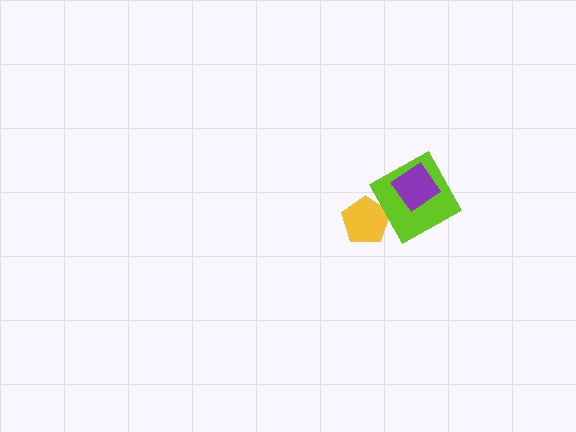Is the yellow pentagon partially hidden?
Yes, it is partially covered by another shape.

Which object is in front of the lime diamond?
The purple diamond is in front of the lime diamond.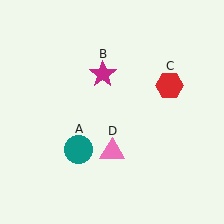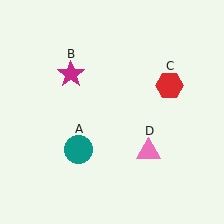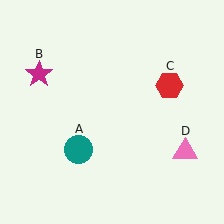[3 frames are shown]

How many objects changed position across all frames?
2 objects changed position: magenta star (object B), pink triangle (object D).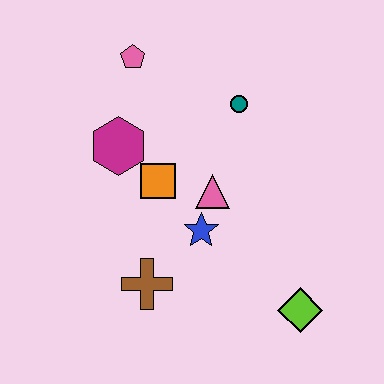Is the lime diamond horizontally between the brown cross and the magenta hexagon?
No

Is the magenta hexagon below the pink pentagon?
Yes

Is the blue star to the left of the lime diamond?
Yes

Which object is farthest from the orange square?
The lime diamond is farthest from the orange square.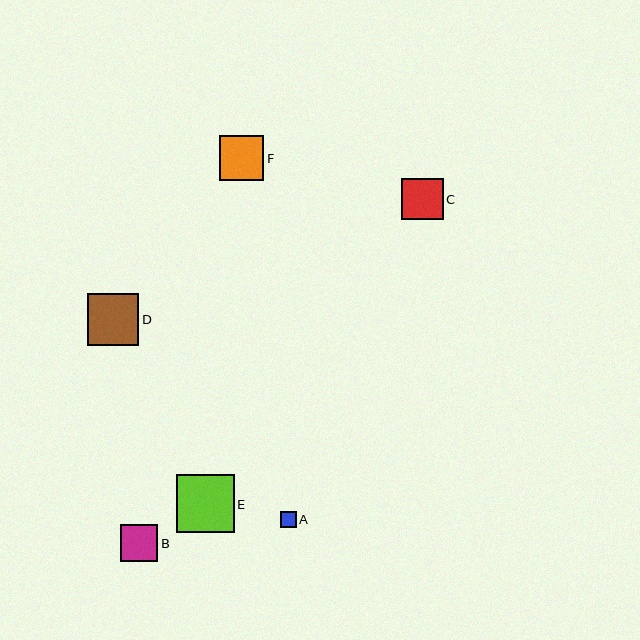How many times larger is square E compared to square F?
Square E is approximately 1.3 times the size of square F.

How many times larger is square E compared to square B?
Square E is approximately 1.5 times the size of square B.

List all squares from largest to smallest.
From largest to smallest: E, D, F, C, B, A.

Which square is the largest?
Square E is the largest with a size of approximately 57 pixels.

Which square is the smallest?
Square A is the smallest with a size of approximately 16 pixels.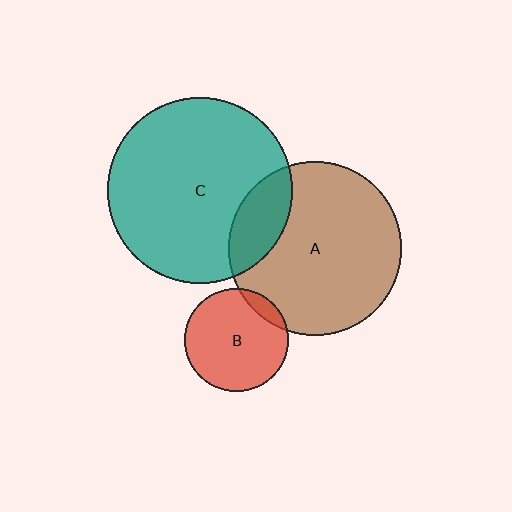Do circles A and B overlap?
Yes.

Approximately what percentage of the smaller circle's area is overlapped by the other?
Approximately 10%.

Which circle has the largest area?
Circle C (teal).